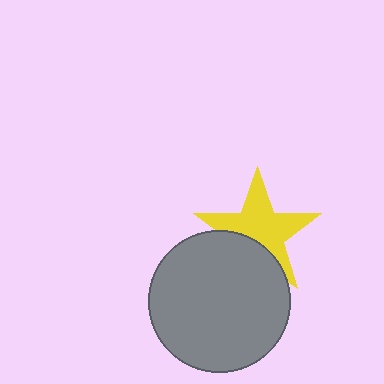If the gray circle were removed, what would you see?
You would see the complete yellow star.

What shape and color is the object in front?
The object in front is a gray circle.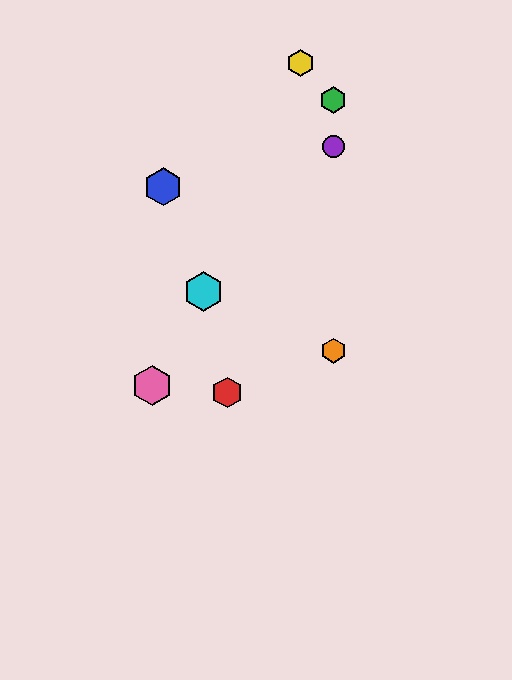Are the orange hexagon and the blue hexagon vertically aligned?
No, the orange hexagon is at x≈333 and the blue hexagon is at x≈163.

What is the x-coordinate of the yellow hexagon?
The yellow hexagon is at x≈301.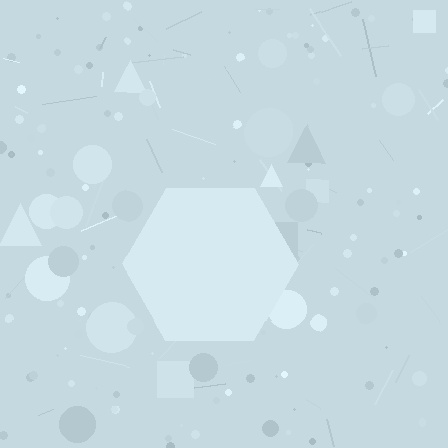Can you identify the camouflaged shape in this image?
The camouflaged shape is a hexagon.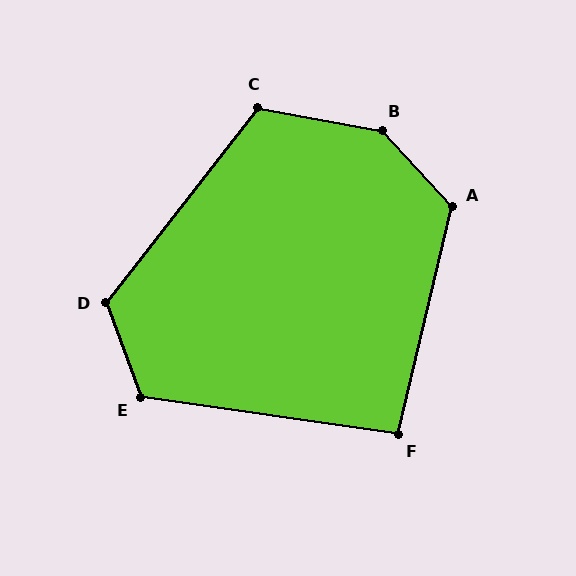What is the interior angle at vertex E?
Approximately 119 degrees (obtuse).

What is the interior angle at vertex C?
Approximately 117 degrees (obtuse).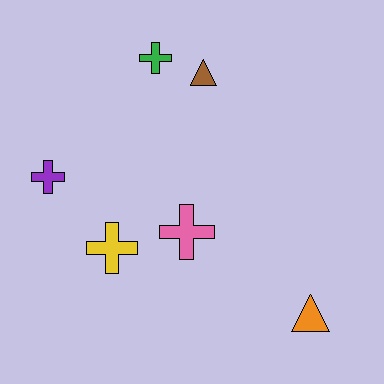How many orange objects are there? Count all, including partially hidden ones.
There is 1 orange object.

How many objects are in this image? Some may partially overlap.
There are 6 objects.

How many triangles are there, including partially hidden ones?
There are 2 triangles.